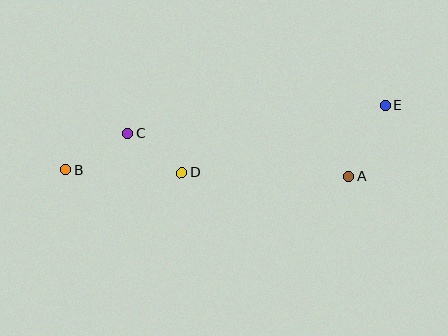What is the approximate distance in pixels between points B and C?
The distance between B and C is approximately 72 pixels.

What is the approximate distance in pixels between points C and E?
The distance between C and E is approximately 260 pixels.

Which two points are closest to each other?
Points C and D are closest to each other.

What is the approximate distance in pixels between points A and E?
The distance between A and E is approximately 80 pixels.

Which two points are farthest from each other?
Points B and E are farthest from each other.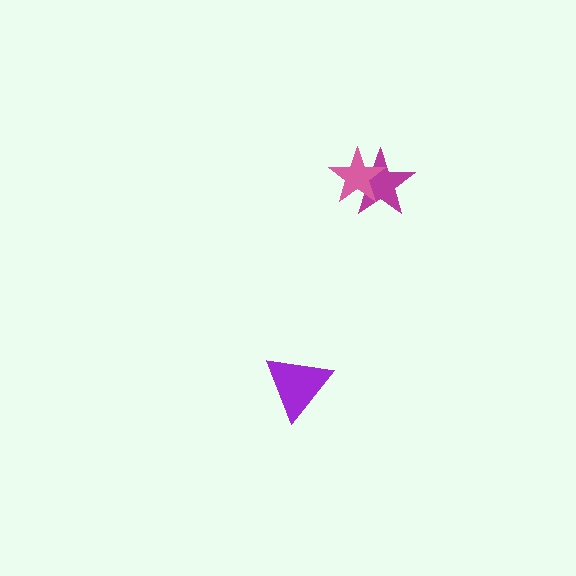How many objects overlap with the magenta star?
1 object overlaps with the magenta star.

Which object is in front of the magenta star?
The pink star is in front of the magenta star.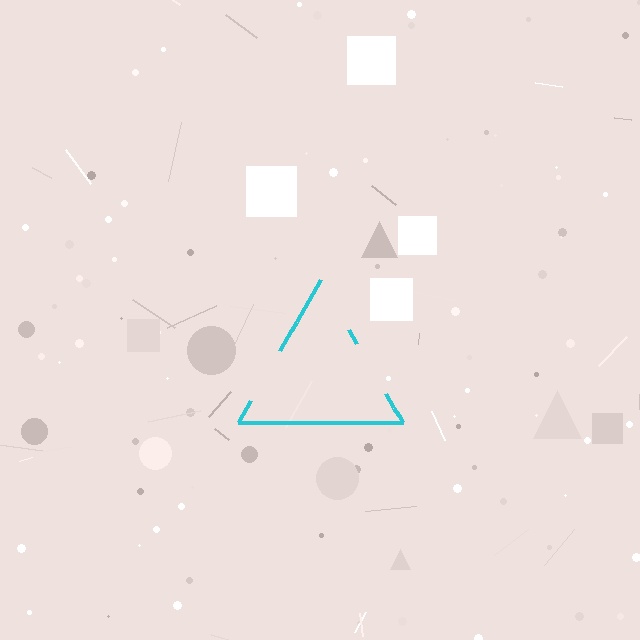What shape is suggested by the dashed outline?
The dashed outline suggests a triangle.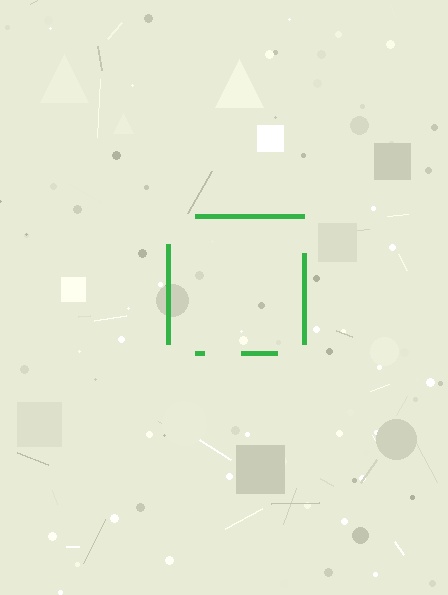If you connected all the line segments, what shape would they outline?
They would outline a square.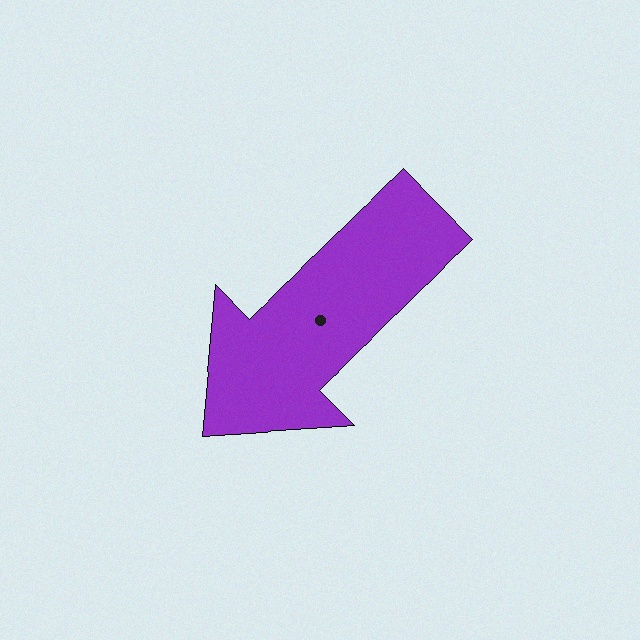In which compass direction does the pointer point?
Southwest.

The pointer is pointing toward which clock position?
Roughly 8 o'clock.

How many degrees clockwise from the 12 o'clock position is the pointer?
Approximately 226 degrees.